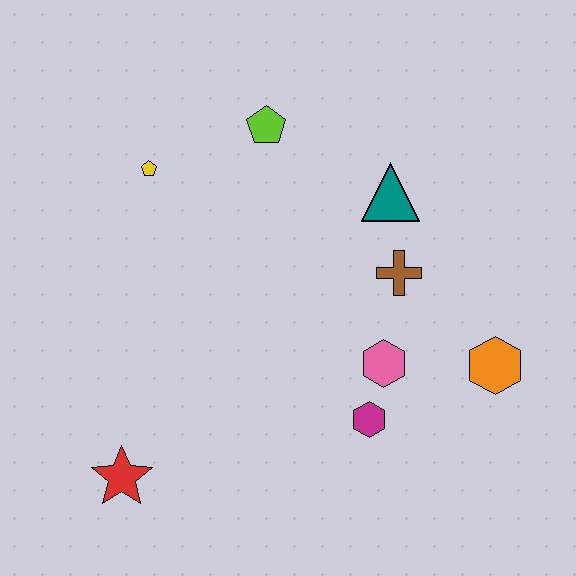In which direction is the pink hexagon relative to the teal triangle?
The pink hexagon is below the teal triangle.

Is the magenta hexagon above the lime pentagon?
No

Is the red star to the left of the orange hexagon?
Yes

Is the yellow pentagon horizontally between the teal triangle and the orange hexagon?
No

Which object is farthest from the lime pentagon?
The red star is farthest from the lime pentagon.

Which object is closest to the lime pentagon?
The yellow pentagon is closest to the lime pentagon.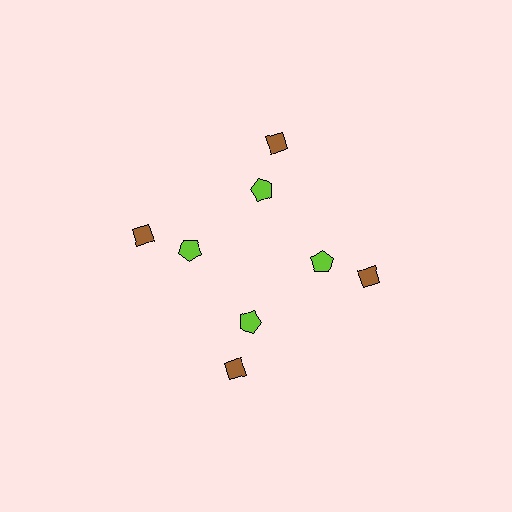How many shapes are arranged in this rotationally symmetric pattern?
There are 8 shapes, arranged in 4 groups of 2.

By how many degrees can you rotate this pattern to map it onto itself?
The pattern maps onto itself every 90 degrees of rotation.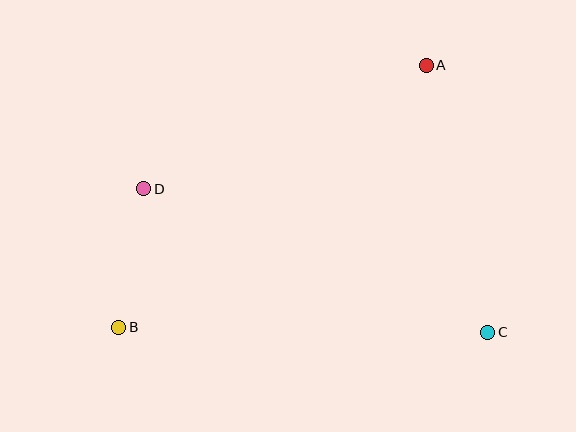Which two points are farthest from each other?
Points A and B are farthest from each other.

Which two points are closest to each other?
Points B and D are closest to each other.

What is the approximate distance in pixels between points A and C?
The distance between A and C is approximately 274 pixels.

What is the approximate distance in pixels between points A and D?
The distance between A and D is approximately 308 pixels.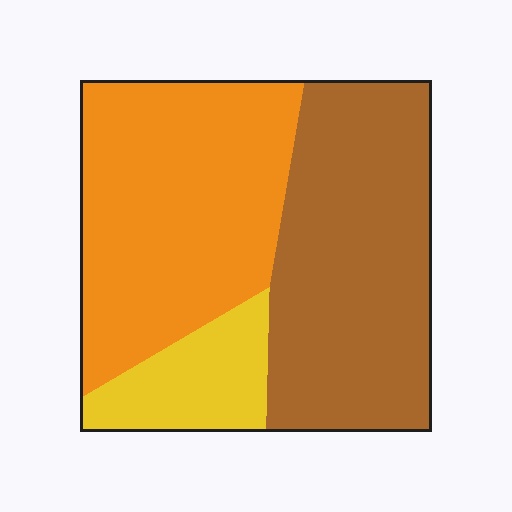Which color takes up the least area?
Yellow, at roughly 15%.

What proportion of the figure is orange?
Orange takes up between a third and a half of the figure.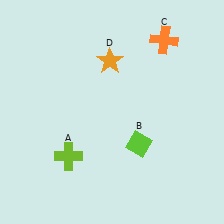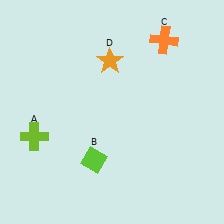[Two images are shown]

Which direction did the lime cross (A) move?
The lime cross (A) moved left.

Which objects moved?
The objects that moved are: the lime cross (A), the lime diamond (B).